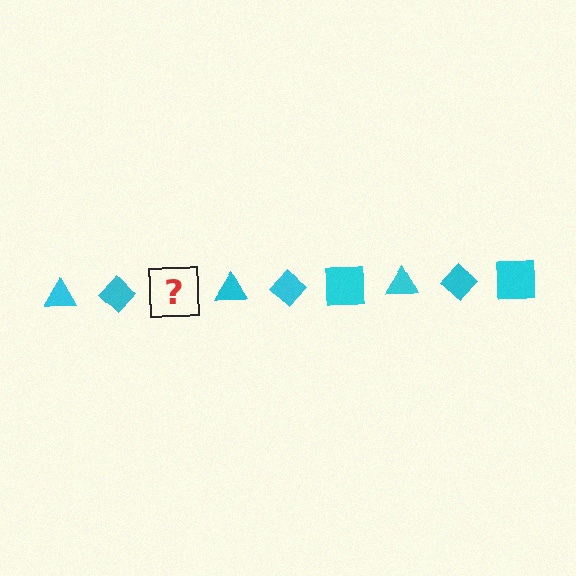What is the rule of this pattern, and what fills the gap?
The rule is that the pattern cycles through triangle, diamond, square shapes in cyan. The gap should be filled with a cyan square.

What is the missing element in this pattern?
The missing element is a cyan square.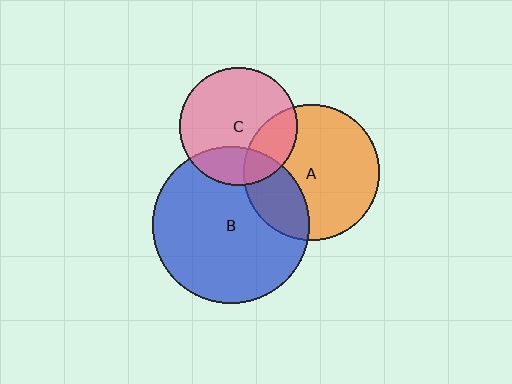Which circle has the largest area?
Circle B (blue).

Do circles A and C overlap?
Yes.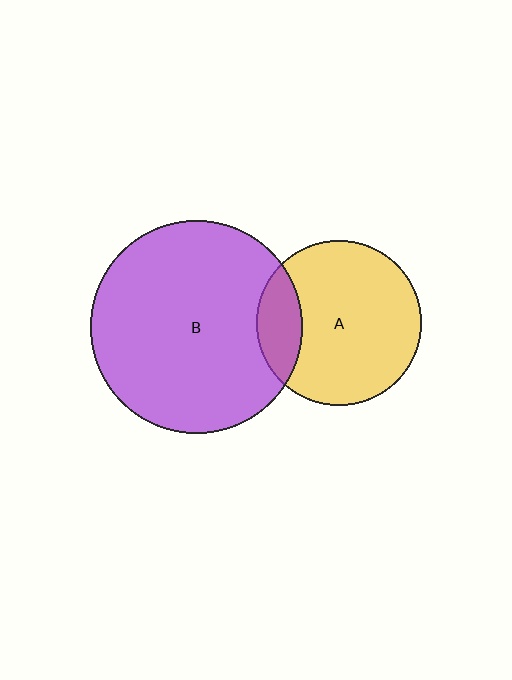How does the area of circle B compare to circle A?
Approximately 1.7 times.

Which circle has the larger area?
Circle B (purple).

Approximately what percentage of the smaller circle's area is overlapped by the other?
Approximately 20%.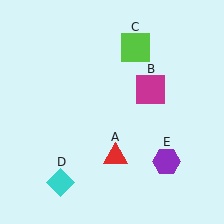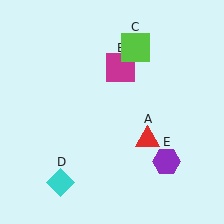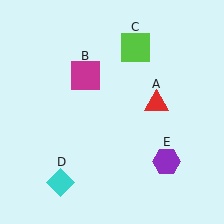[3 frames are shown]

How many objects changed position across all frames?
2 objects changed position: red triangle (object A), magenta square (object B).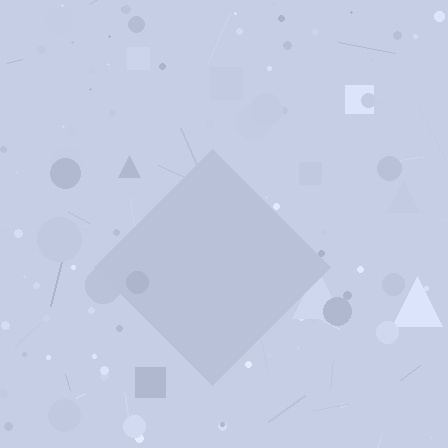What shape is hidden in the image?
A diamond is hidden in the image.